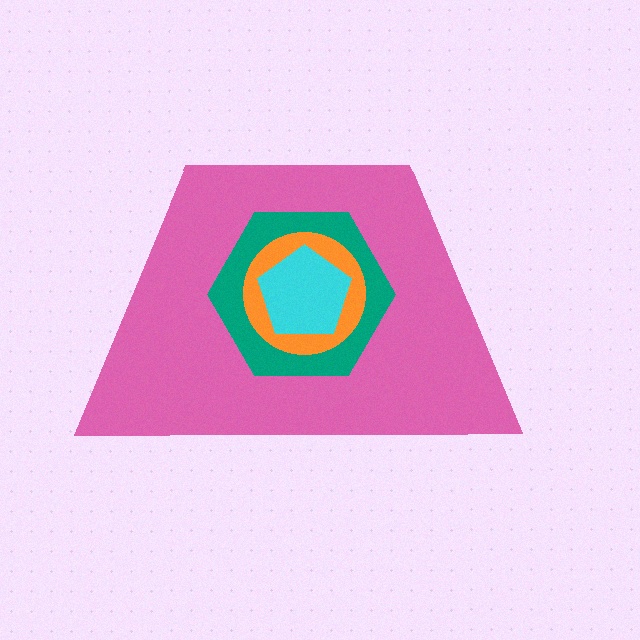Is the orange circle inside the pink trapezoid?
Yes.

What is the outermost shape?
The pink trapezoid.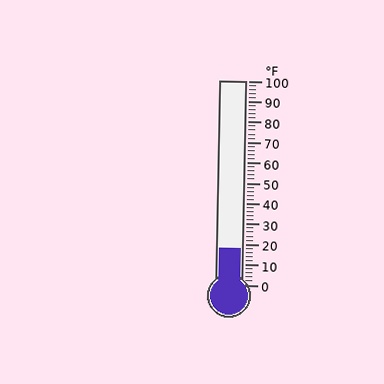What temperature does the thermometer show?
The thermometer shows approximately 18°F.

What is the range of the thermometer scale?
The thermometer scale ranges from 0°F to 100°F.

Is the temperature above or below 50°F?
The temperature is below 50°F.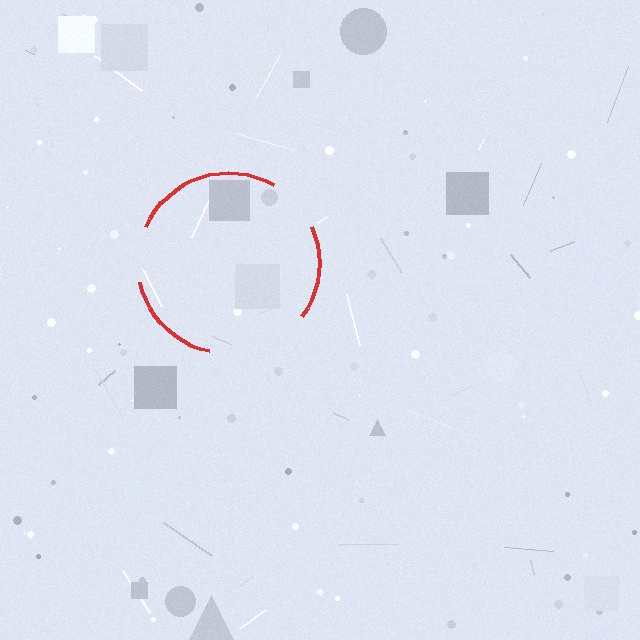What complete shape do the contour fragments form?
The contour fragments form a circle.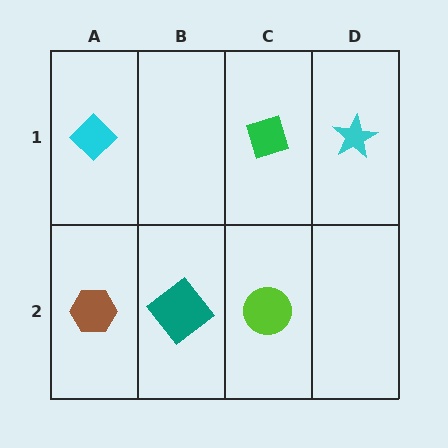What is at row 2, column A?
A brown hexagon.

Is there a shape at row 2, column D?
No, that cell is empty.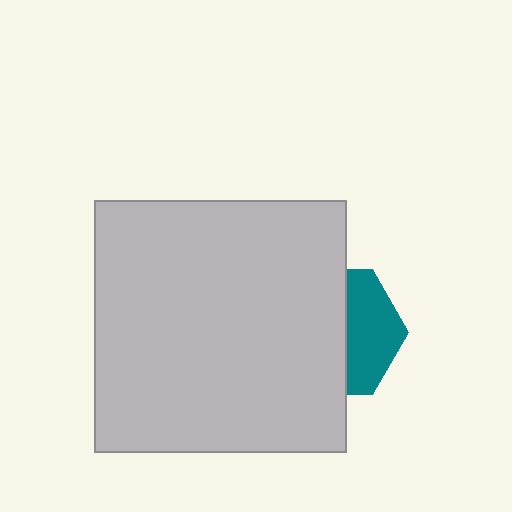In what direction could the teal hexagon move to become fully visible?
The teal hexagon could move right. That would shift it out from behind the light gray square entirely.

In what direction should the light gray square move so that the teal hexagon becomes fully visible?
The light gray square should move left. That is the shortest direction to clear the overlap and leave the teal hexagon fully visible.